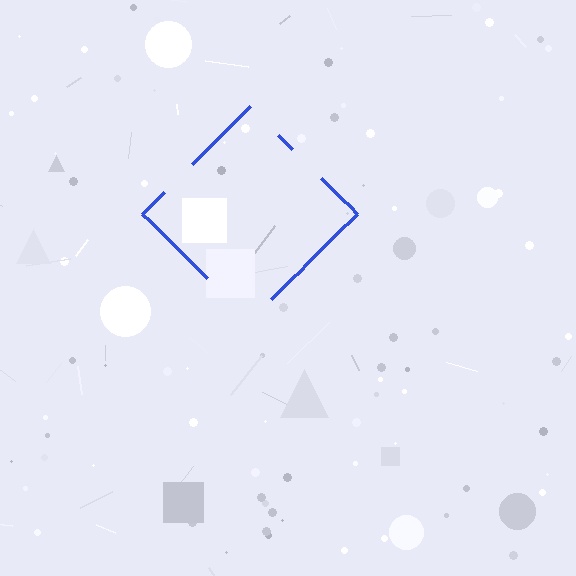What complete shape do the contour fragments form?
The contour fragments form a diamond.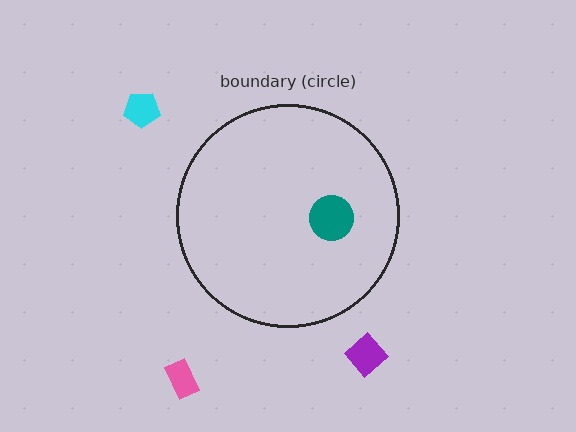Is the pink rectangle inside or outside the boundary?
Outside.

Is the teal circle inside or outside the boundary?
Inside.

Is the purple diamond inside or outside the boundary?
Outside.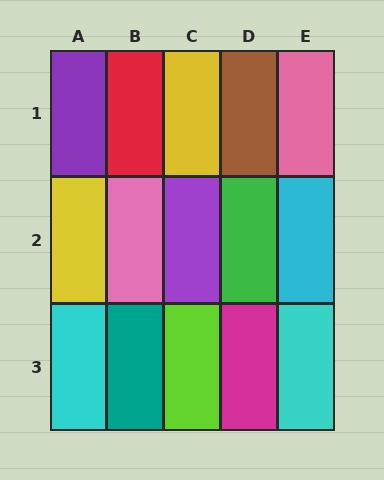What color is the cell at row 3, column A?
Cyan.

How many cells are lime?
1 cell is lime.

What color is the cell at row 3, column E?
Cyan.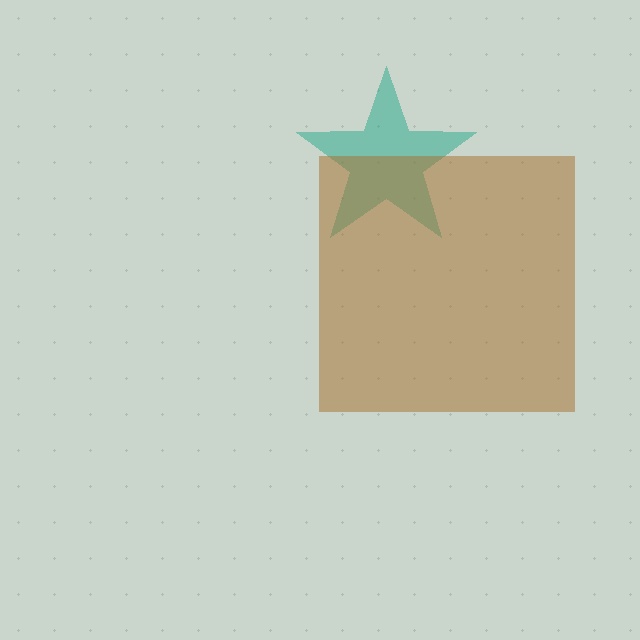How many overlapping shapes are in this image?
There are 2 overlapping shapes in the image.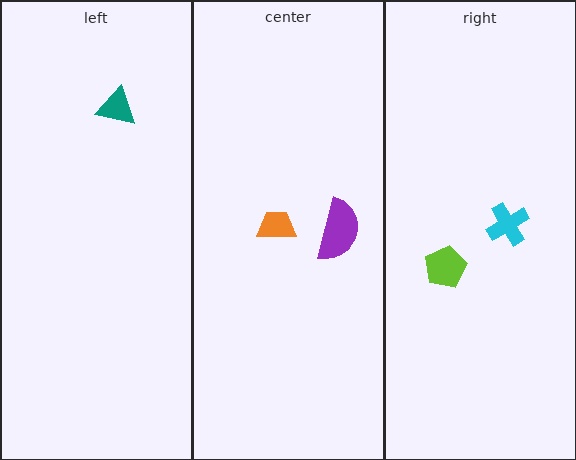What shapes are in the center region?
The orange trapezoid, the purple semicircle.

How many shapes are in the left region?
1.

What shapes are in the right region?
The lime pentagon, the cyan cross.